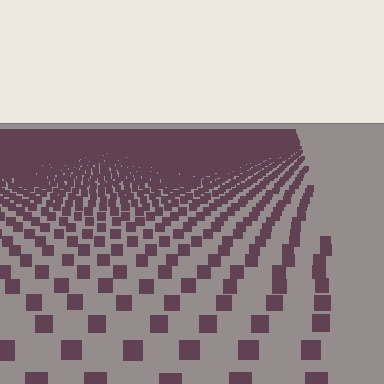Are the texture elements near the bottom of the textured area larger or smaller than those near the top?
Larger. Near the bottom, elements are closer to the viewer and appear at a bigger on-screen size.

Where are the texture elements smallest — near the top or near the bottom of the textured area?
Near the top.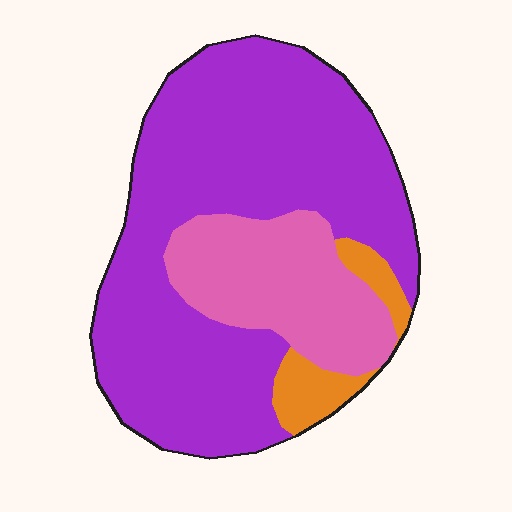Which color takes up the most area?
Purple, at roughly 70%.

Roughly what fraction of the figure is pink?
Pink covers 23% of the figure.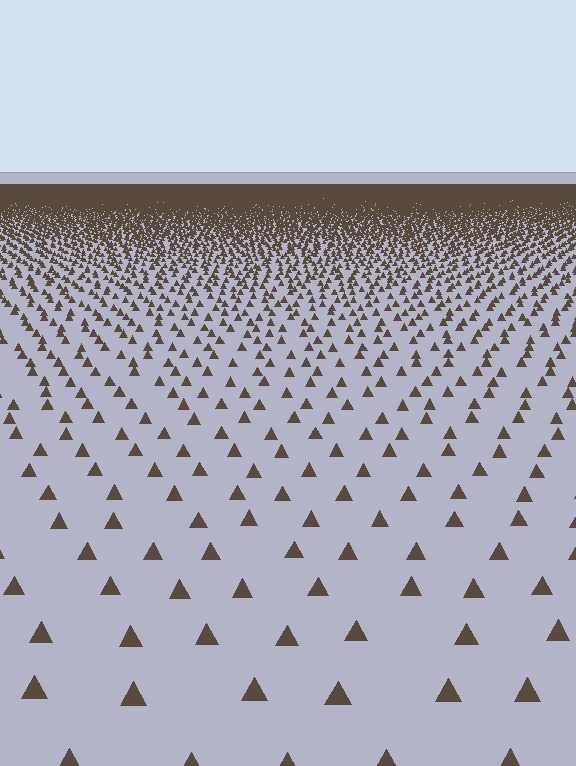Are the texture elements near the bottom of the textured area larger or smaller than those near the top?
Larger. Near the bottom, elements are closer to the viewer and appear at a bigger on-screen size.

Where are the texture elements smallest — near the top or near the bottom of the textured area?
Near the top.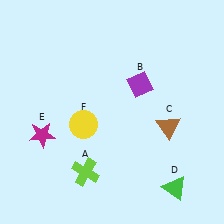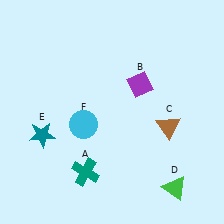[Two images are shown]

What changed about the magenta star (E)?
In Image 1, E is magenta. In Image 2, it changed to teal.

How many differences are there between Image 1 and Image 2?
There are 3 differences between the two images.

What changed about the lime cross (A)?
In Image 1, A is lime. In Image 2, it changed to teal.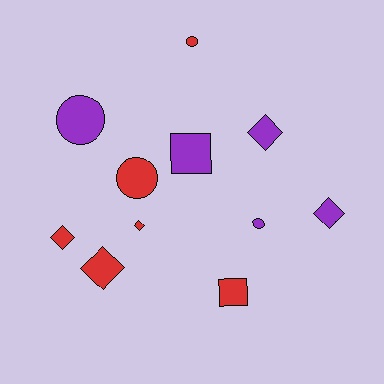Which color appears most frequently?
Red, with 6 objects.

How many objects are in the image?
There are 11 objects.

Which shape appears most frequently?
Diamond, with 5 objects.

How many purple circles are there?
There are 2 purple circles.